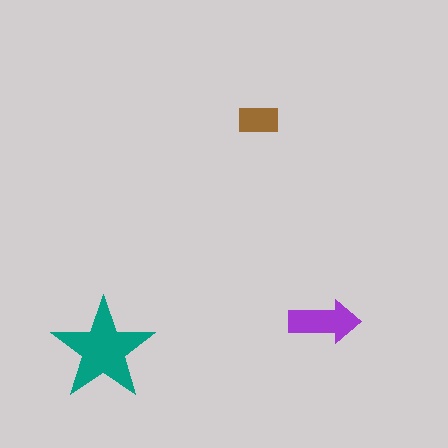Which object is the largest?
The teal star.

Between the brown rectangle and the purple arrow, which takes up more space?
The purple arrow.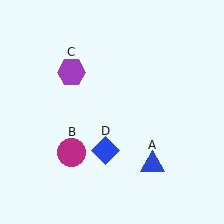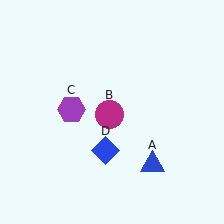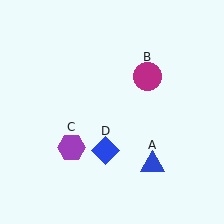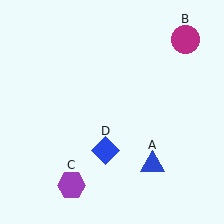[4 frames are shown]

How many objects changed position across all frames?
2 objects changed position: magenta circle (object B), purple hexagon (object C).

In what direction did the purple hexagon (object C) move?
The purple hexagon (object C) moved down.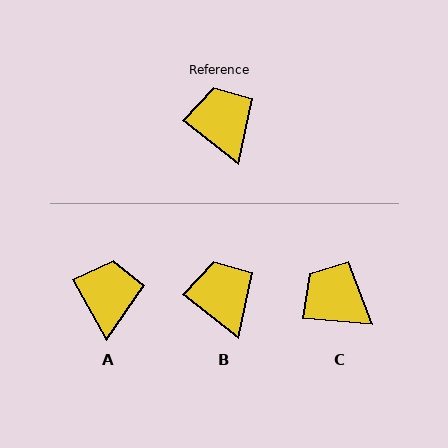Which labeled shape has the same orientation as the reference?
B.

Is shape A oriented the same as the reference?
No, it is off by about 22 degrees.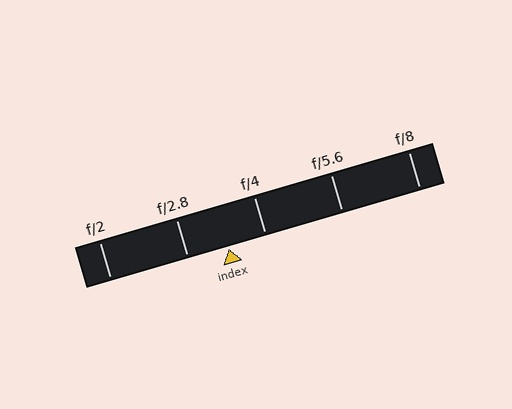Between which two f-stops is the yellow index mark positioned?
The index mark is between f/2.8 and f/4.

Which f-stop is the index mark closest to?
The index mark is closest to f/4.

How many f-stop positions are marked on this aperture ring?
There are 5 f-stop positions marked.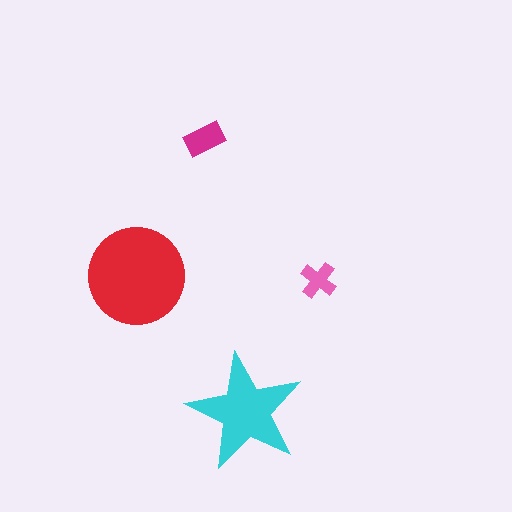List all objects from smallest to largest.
The pink cross, the magenta rectangle, the cyan star, the red circle.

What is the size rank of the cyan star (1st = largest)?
2nd.